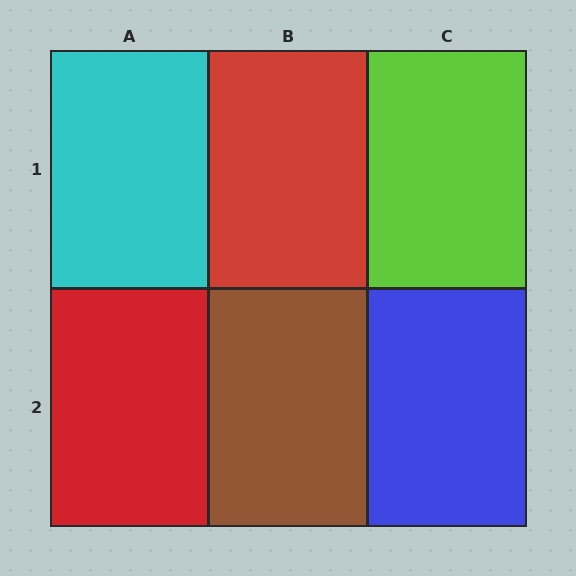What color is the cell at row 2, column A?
Red.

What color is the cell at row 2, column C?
Blue.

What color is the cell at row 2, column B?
Brown.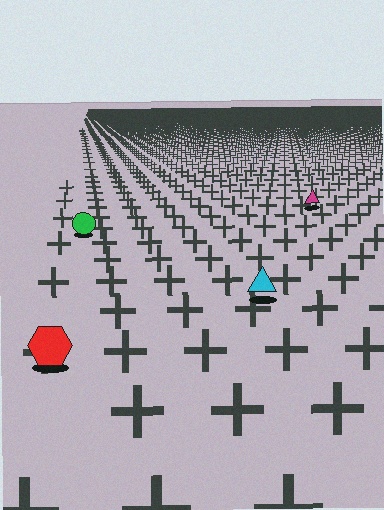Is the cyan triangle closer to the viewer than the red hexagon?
No. The red hexagon is closer — you can tell from the texture gradient: the ground texture is coarser near it.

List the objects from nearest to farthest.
From nearest to farthest: the red hexagon, the cyan triangle, the green circle, the magenta triangle.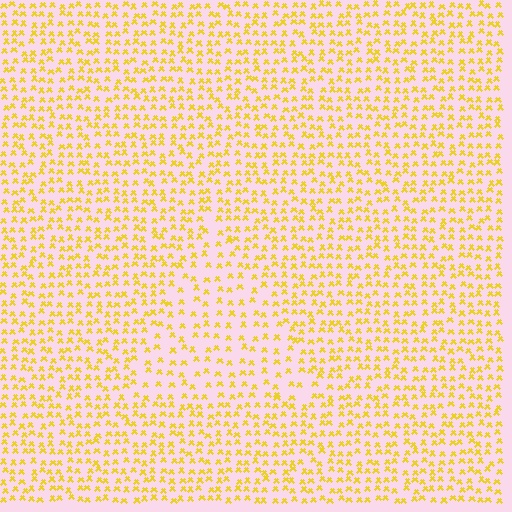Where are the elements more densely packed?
The elements are more densely packed outside the triangle boundary.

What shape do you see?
I see a triangle.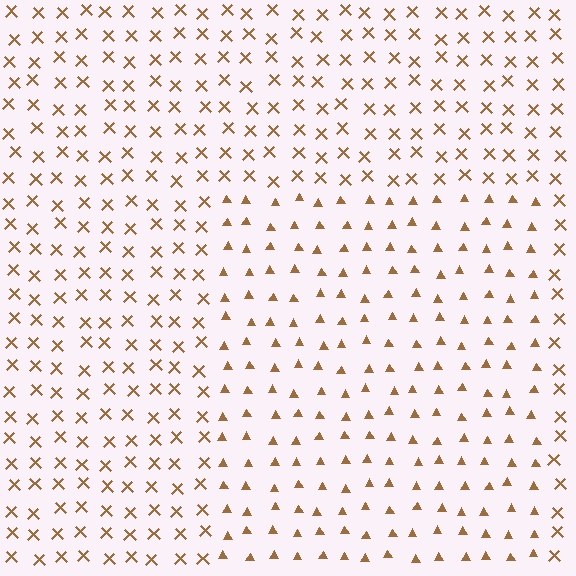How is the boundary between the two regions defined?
The boundary is defined by a change in element shape: triangles inside vs. X marks outside. All elements share the same color and spacing.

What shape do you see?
I see a rectangle.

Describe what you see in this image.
The image is filled with small brown elements arranged in a uniform grid. A rectangle-shaped region contains triangles, while the surrounding area contains X marks. The boundary is defined purely by the change in element shape.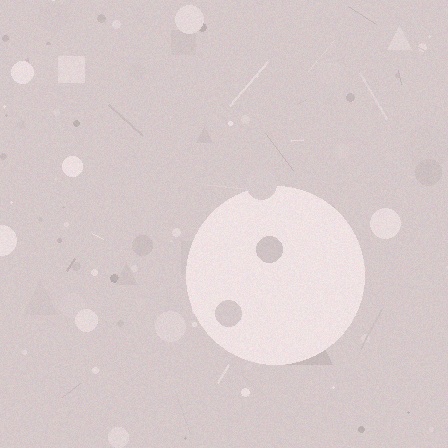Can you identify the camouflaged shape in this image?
The camouflaged shape is a circle.